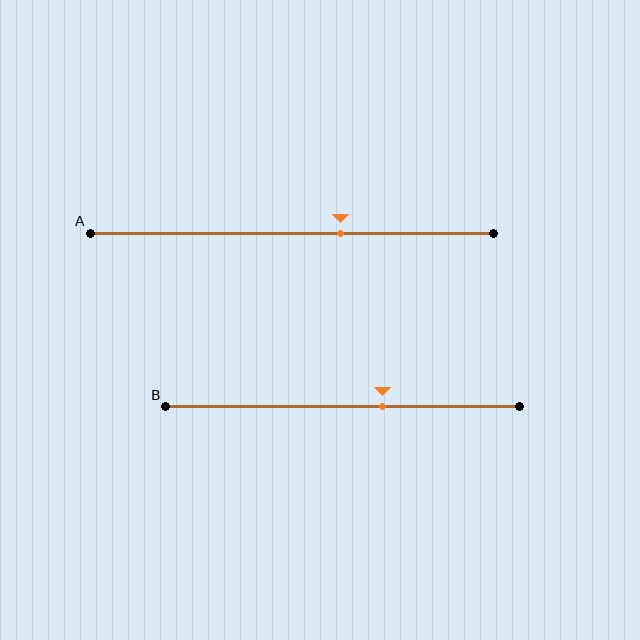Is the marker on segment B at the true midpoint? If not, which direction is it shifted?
No, the marker on segment B is shifted to the right by about 11% of the segment length.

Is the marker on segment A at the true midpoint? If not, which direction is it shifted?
No, the marker on segment A is shifted to the right by about 12% of the segment length.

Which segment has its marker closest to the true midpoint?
Segment B has its marker closest to the true midpoint.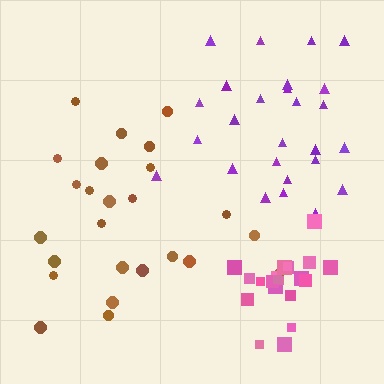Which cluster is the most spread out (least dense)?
Brown.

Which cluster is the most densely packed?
Pink.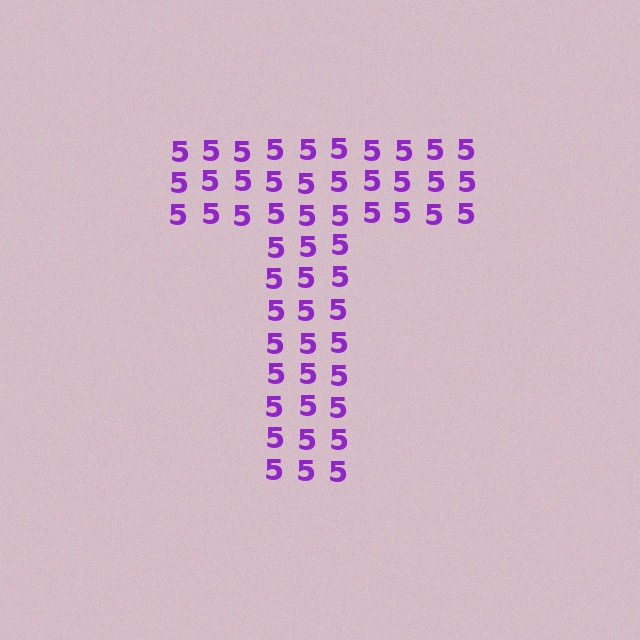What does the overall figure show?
The overall figure shows the letter T.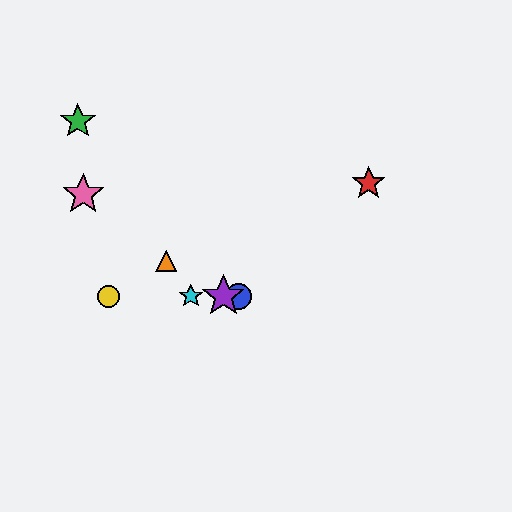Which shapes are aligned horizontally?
The blue circle, the yellow circle, the purple star, the cyan star are aligned horizontally.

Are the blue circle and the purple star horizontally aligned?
Yes, both are at y≈296.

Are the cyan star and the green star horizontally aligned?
No, the cyan star is at y≈296 and the green star is at y≈121.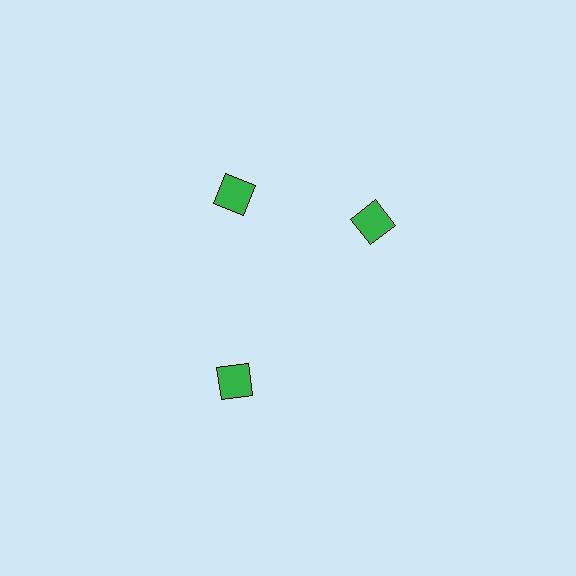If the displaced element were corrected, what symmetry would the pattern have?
It would have 3-fold rotational symmetry — the pattern would map onto itself every 120 degrees.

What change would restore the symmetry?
The symmetry would be restored by rotating it back into even spacing with its neighbors so that all 3 squares sit at equal angles and equal distance from the center.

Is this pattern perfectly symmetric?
No. The 3 green squares are arranged in a ring, but one element near the 3 o'clock position is rotated out of alignment along the ring, breaking the 3-fold rotational symmetry.